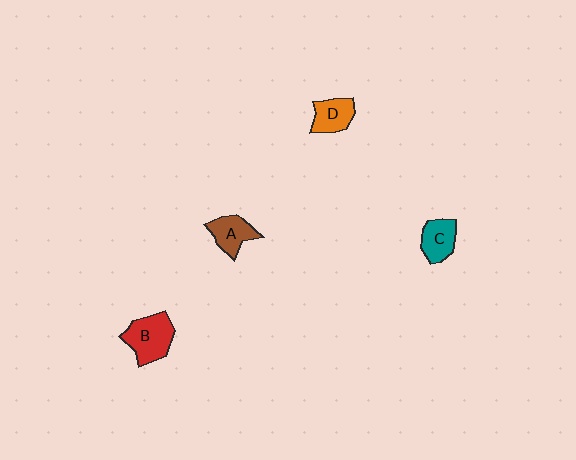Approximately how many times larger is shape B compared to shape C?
Approximately 1.4 times.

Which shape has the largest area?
Shape B (red).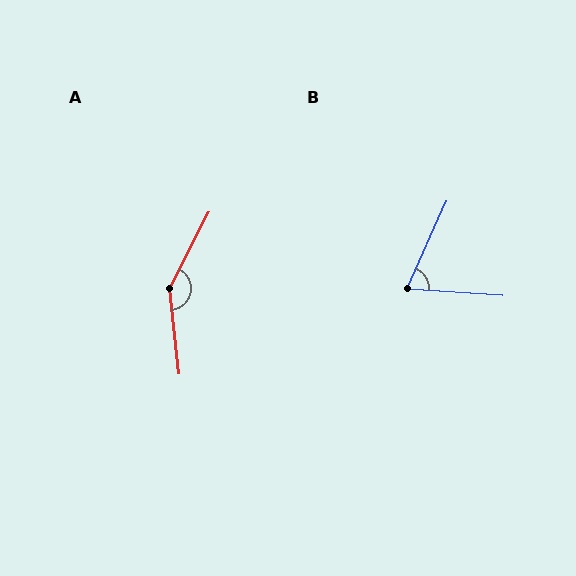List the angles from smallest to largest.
B (70°), A (146°).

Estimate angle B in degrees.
Approximately 70 degrees.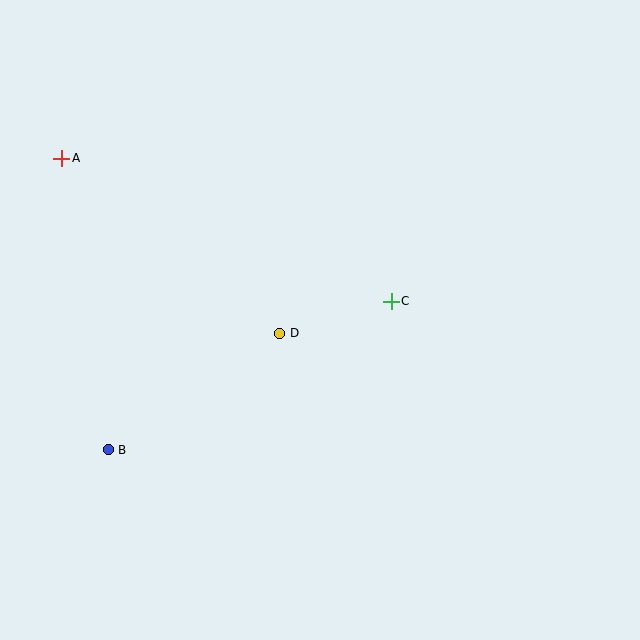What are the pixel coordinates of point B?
Point B is at (108, 450).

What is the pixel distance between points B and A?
The distance between B and A is 295 pixels.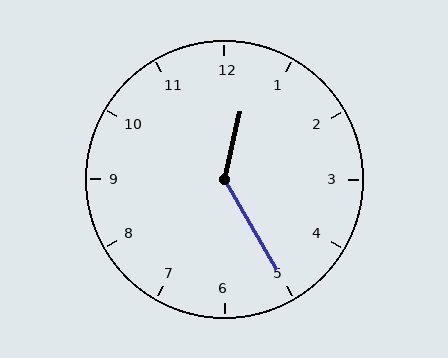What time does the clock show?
12:25.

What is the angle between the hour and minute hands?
Approximately 138 degrees.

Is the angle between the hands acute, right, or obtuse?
It is obtuse.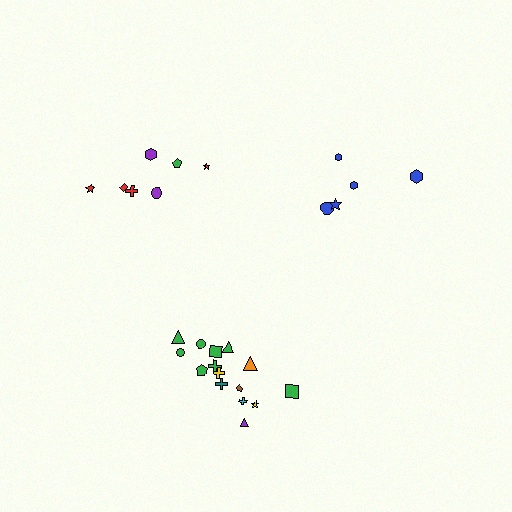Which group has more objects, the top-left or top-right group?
The top-left group.